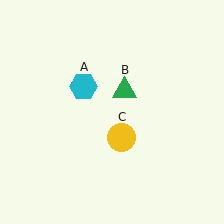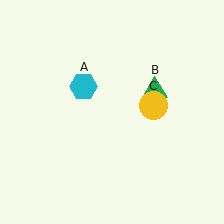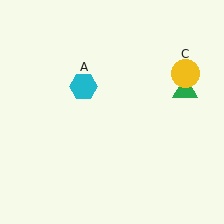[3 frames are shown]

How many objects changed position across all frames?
2 objects changed position: green triangle (object B), yellow circle (object C).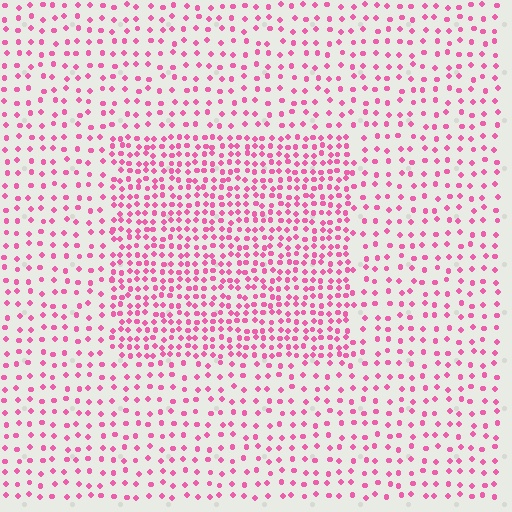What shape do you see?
I see a rectangle.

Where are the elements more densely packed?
The elements are more densely packed inside the rectangle boundary.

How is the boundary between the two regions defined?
The boundary is defined by a change in element density (approximately 2.0x ratio). All elements are the same color, size, and shape.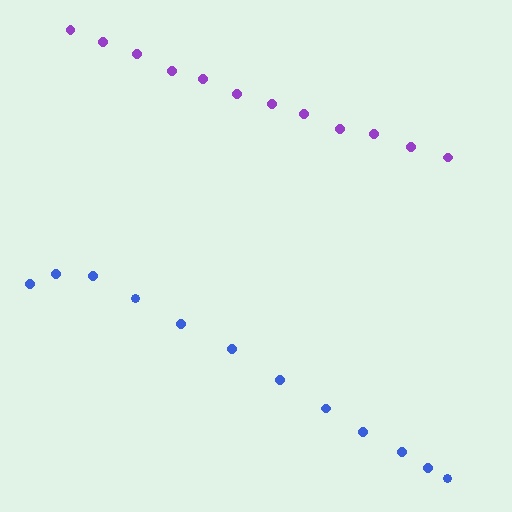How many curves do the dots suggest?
There are 2 distinct paths.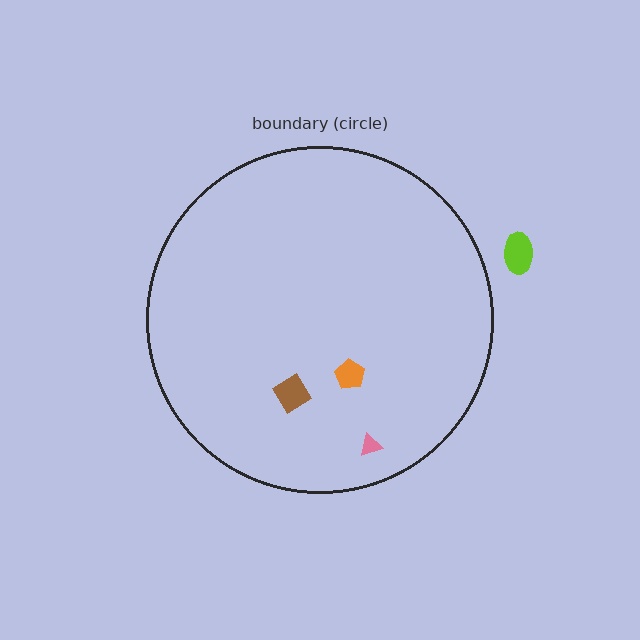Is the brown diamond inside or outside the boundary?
Inside.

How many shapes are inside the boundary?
3 inside, 1 outside.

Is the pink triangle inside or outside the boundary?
Inside.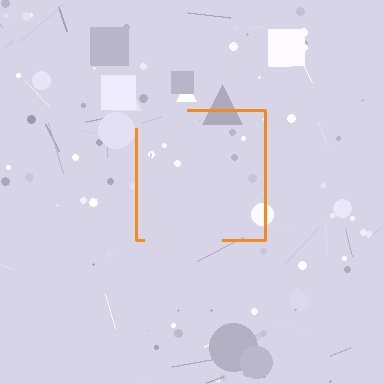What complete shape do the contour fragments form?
The contour fragments form a square.